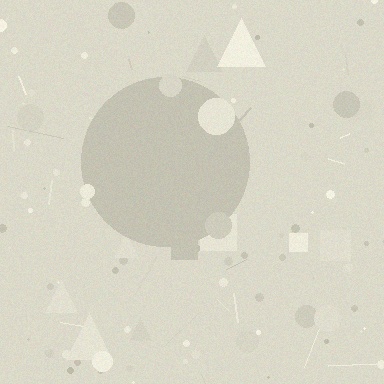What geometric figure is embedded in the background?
A circle is embedded in the background.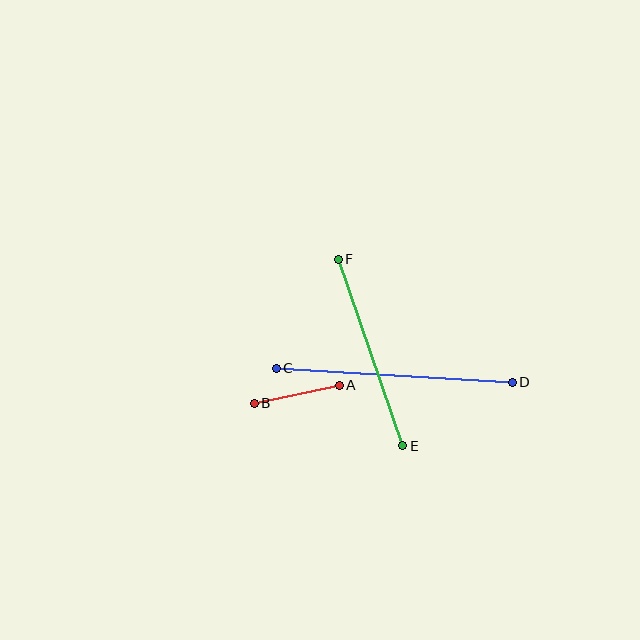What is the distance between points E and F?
The distance is approximately 197 pixels.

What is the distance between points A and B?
The distance is approximately 87 pixels.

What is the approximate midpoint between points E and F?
The midpoint is at approximately (371, 352) pixels.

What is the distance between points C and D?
The distance is approximately 237 pixels.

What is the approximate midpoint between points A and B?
The midpoint is at approximately (297, 394) pixels.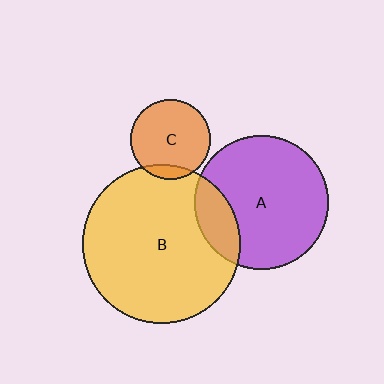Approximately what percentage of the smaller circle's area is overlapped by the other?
Approximately 10%.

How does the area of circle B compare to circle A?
Approximately 1.4 times.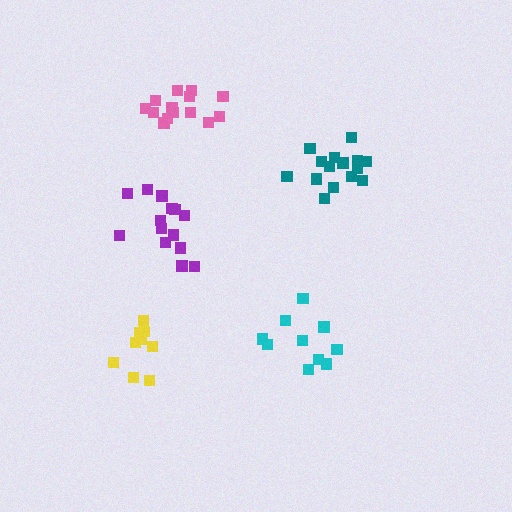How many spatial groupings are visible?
There are 5 spatial groupings.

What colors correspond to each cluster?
The clusters are colored: teal, yellow, purple, cyan, pink.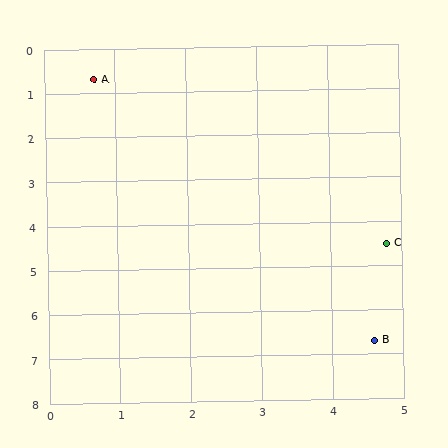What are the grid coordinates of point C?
Point C is at approximately (4.8, 4.5).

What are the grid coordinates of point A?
Point A is at approximately (0.7, 0.7).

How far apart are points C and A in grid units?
Points C and A are about 5.6 grid units apart.